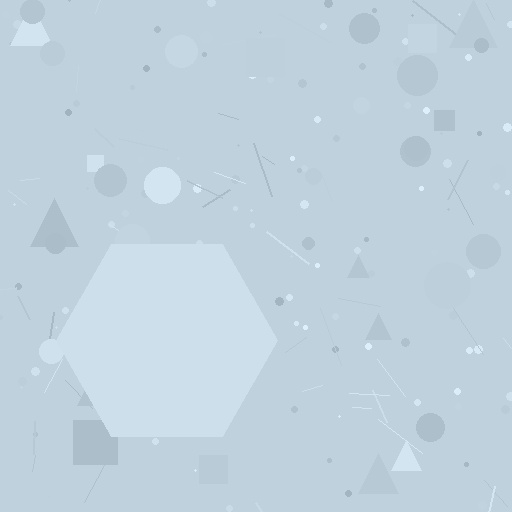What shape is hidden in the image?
A hexagon is hidden in the image.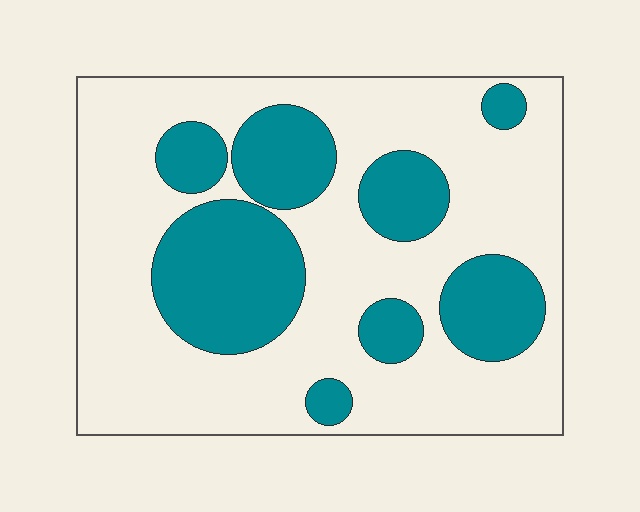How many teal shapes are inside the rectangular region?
8.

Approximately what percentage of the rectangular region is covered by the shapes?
Approximately 30%.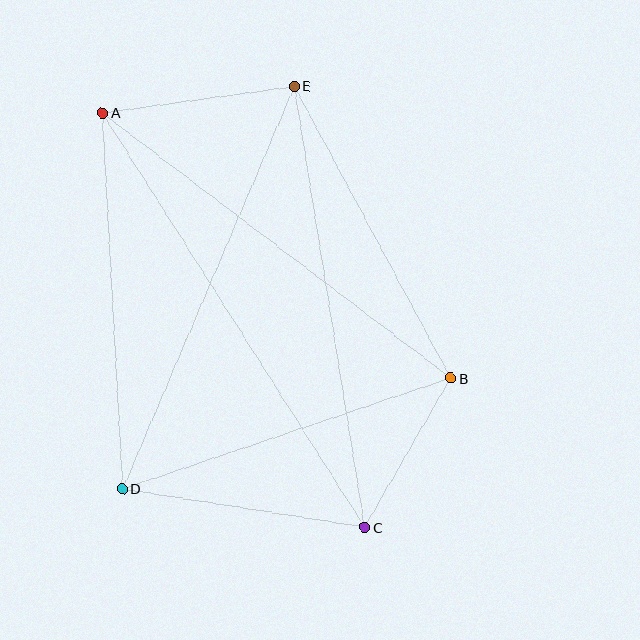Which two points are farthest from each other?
Points A and C are farthest from each other.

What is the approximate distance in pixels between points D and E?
The distance between D and E is approximately 437 pixels.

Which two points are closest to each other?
Points B and C are closest to each other.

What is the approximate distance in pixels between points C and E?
The distance between C and E is approximately 447 pixels.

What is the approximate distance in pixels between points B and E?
The distance between B and E is approximately 331 pixels.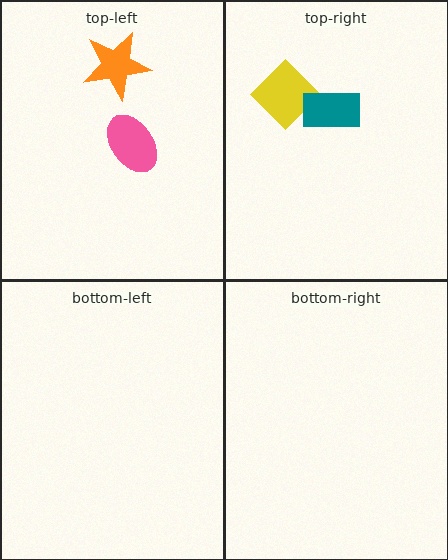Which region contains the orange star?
The top-left region.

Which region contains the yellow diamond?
The top-right region.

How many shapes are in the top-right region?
2.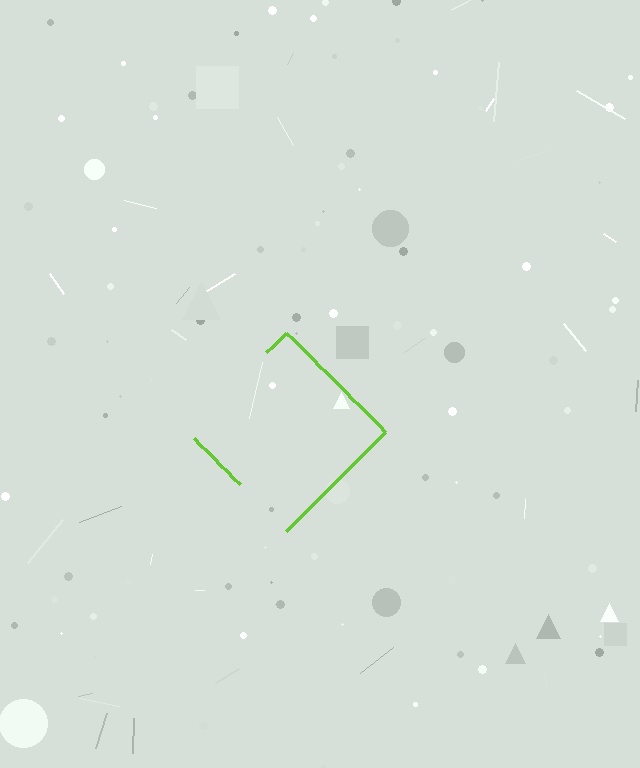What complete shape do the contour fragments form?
The contour fragments form a diamond.